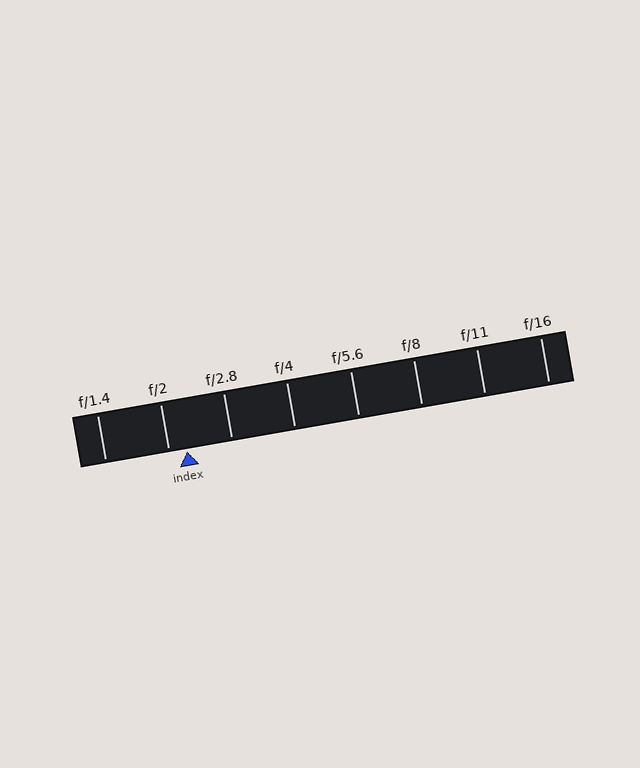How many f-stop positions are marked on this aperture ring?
There are 8 f-stop positions marked.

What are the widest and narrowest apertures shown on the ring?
The widest aperture shown is f/1.4 and the narrowest is f/16.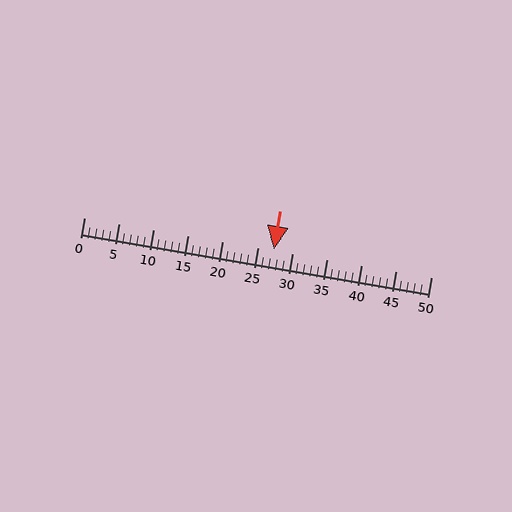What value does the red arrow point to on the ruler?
The red arrow points to approximately 27.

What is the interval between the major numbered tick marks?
The major tick marks are spaced 5 units apart.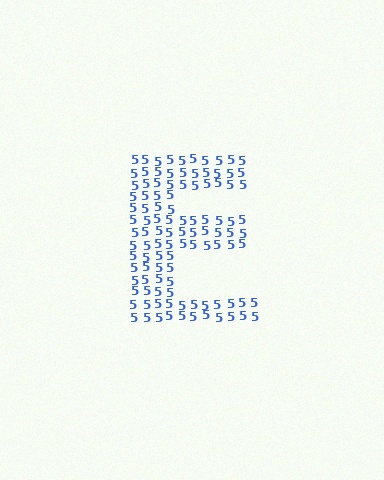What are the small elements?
The small elements are digit 5's.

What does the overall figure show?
The overall figure shows the letter E.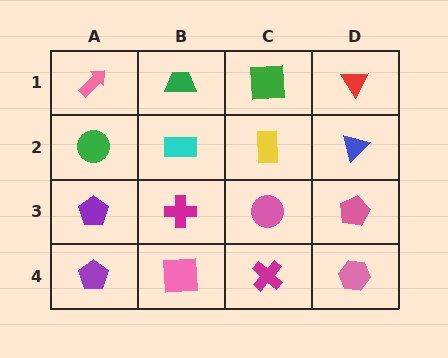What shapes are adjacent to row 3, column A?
A green circle (row 2, column A), a purple pentagon (row 4, column A), a magenta cross (row 3, column B).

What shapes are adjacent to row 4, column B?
A magenta cross (row 3, column B), a purple pentagon (row 4, column A), a magenta cross (row 4, column C).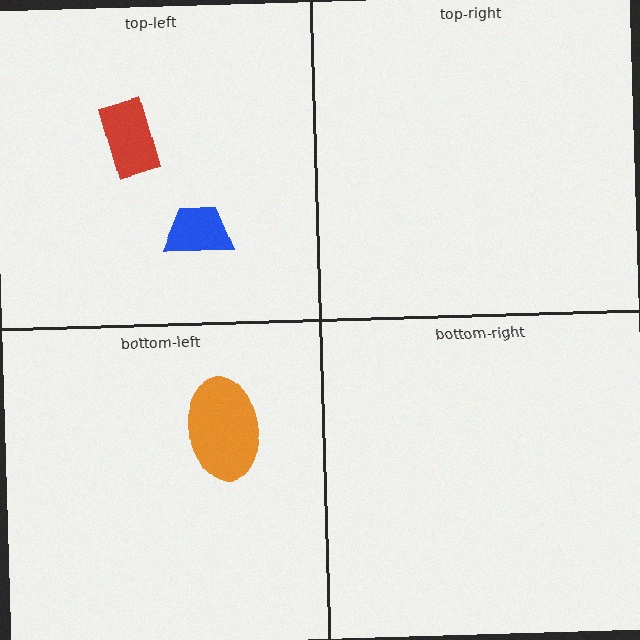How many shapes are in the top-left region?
2.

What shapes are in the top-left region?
The red rectangle, the blue trapezoid.